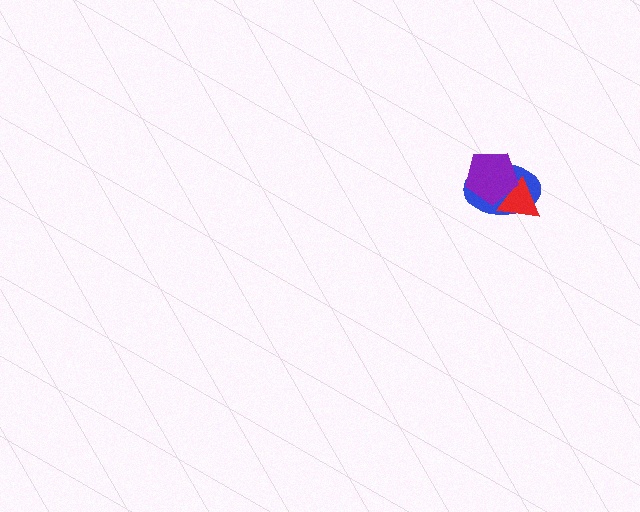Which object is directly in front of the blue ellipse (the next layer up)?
The red triangle is directly in front of the blue ellipse.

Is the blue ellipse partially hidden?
Yes, it is partially covered by another shape.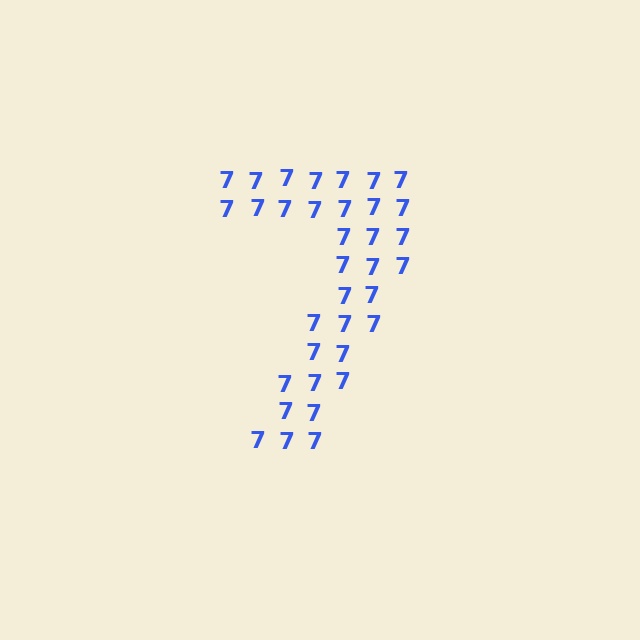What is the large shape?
The large shape is the digit 7.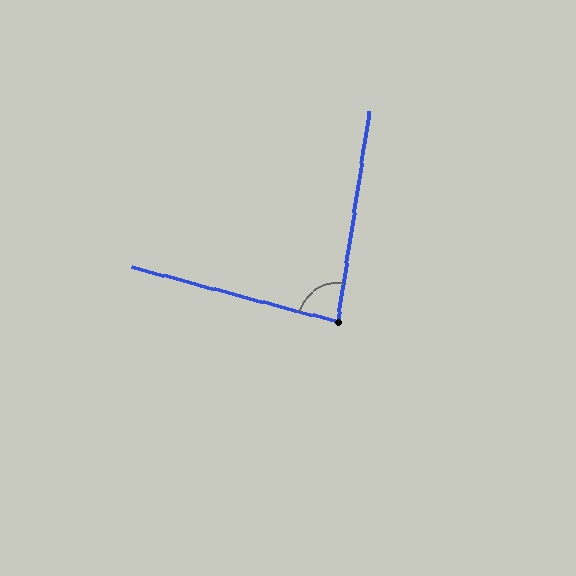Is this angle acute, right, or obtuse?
It is acute.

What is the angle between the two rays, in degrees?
Approximately 84 degrees.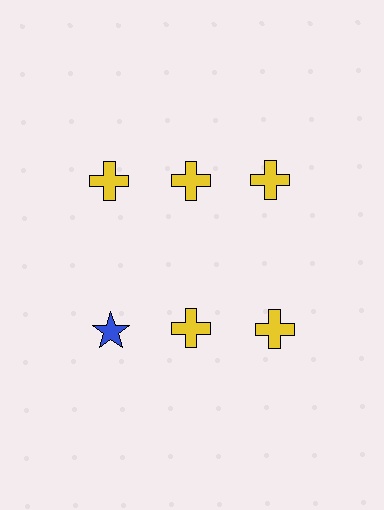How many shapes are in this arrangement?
There are 6 shapes arranged in a grid pattern.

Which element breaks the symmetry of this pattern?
The blue star in the second row, leftmost column breaks the symmetry. All other shapes are yellow crosses.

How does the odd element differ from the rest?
It differs in both color (blue instead of yellow) and shape (star instead of cross).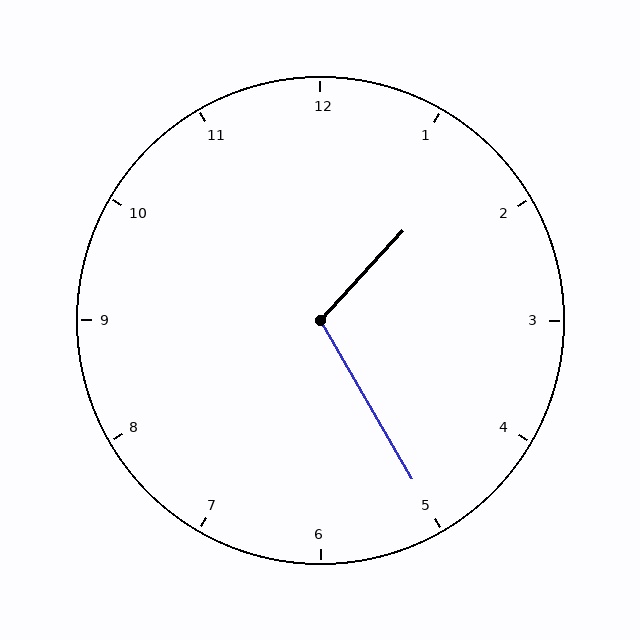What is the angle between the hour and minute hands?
Approximately 108 degrees.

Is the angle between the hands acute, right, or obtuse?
It is obtuse.